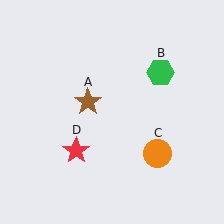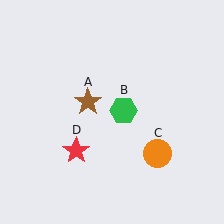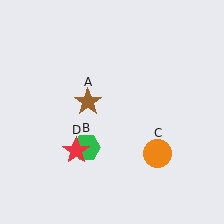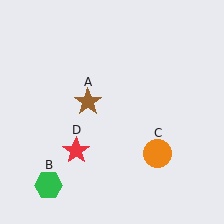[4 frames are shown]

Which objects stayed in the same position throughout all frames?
Brown star (object A) and orange circle (object C) and red star (object D) remained stationary.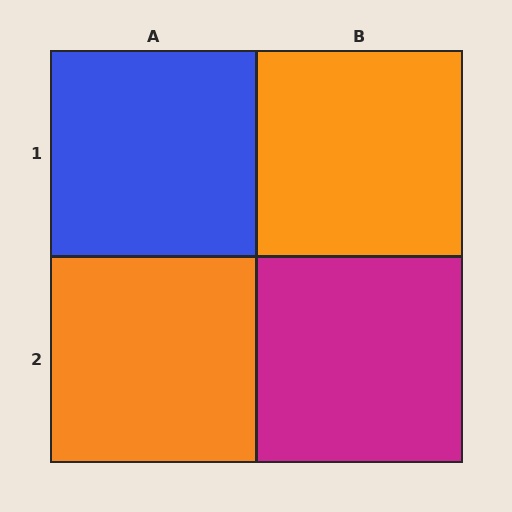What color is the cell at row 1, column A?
Blue.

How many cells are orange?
2 cells are orange.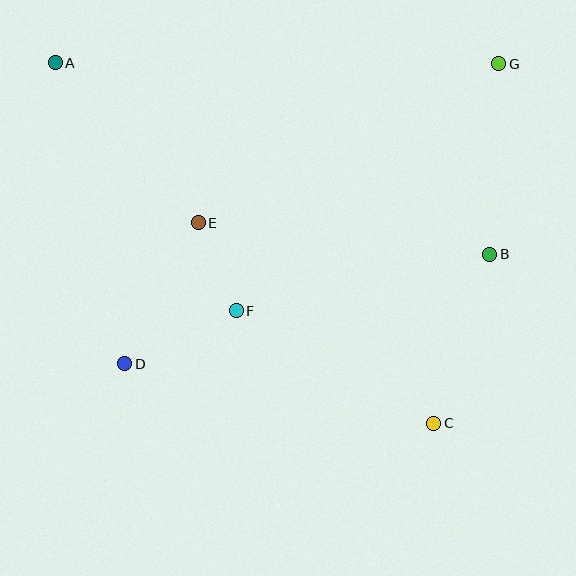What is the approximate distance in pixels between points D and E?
The distance between D and E is approximately 159 pixels.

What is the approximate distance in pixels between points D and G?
The distance between D and G is approximately 479 pixels.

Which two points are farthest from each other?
Points A and C are farthest from each other.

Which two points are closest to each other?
Points E and F are closest to each other.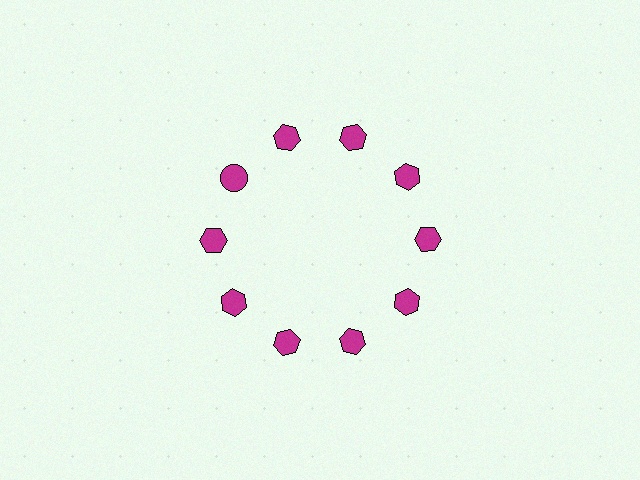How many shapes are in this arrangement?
There are 10 shapes arranged in a ring pattern.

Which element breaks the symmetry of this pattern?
The magenta circle at roughly the 10 o'clock position breaks the symmetry. All other shapes are magenta hexagons.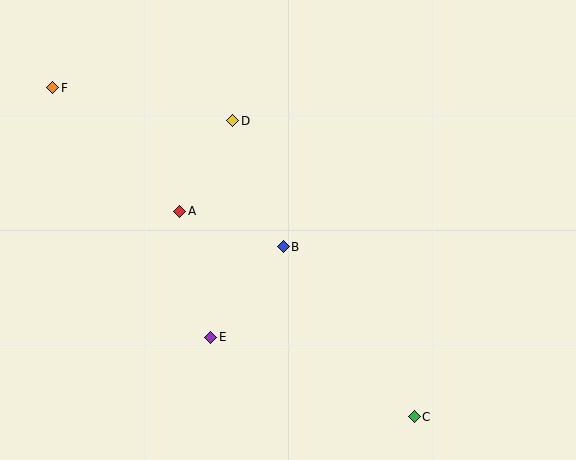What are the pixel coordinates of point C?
Point C is at (414, 417).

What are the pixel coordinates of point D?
Point D is at (233, 121).